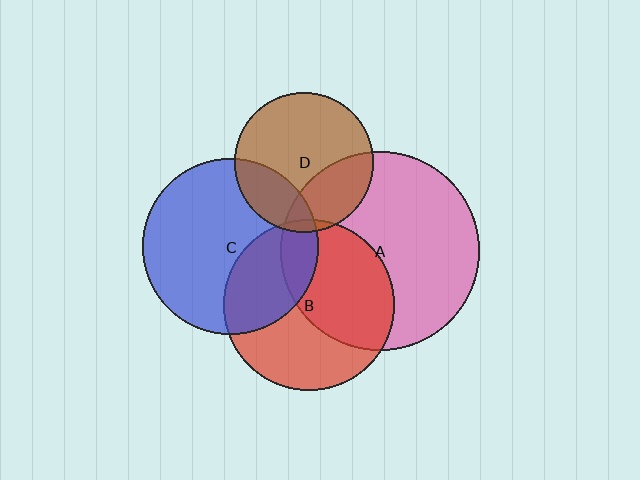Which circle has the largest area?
Circle A (pink).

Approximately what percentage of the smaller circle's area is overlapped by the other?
Approximately 5%.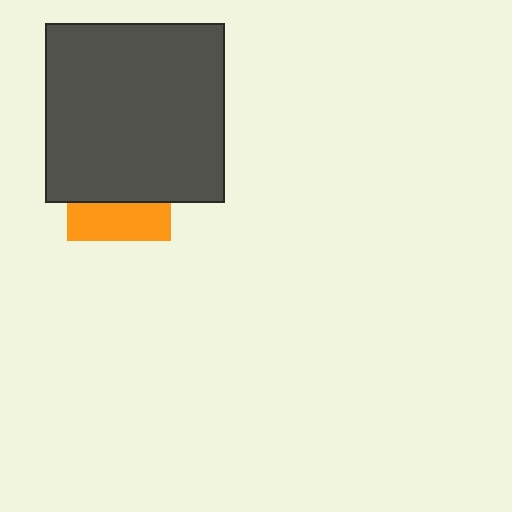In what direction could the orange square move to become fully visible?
The orange square could move down. That would shift it out from behind the dark gray square entirely.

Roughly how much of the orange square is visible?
A small part of it is visible (roughly 37%).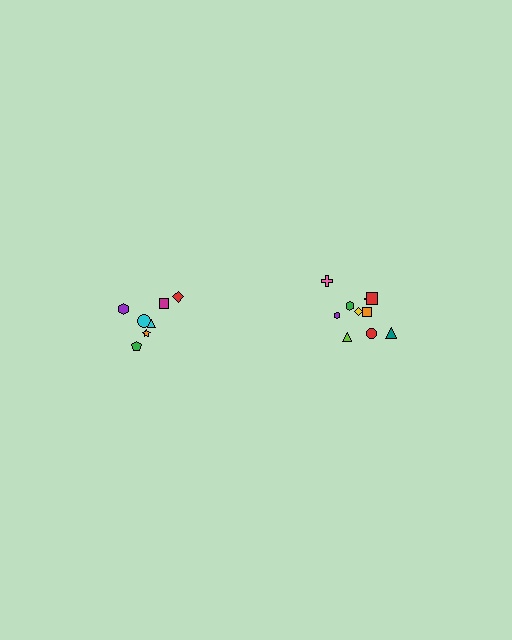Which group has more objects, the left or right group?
The right group.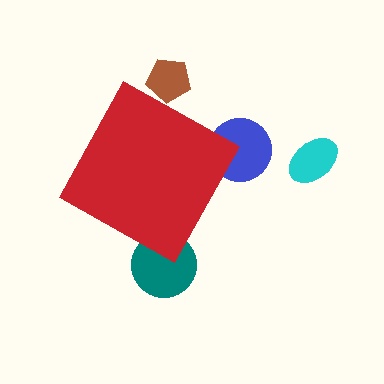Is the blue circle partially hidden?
Yes, the blue circle is partially hidden behind the red diamond.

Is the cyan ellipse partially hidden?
No, the cyan ellipse is fully visible.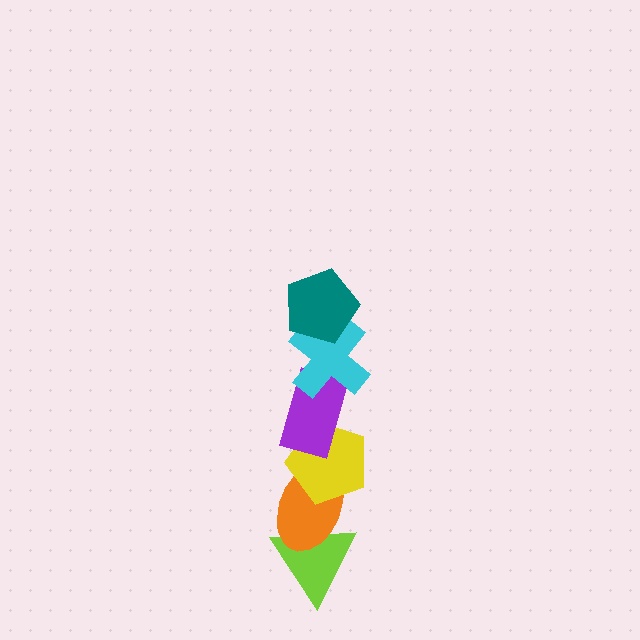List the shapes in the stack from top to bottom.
From top to bottom: the teal pentagon, the cyan cross, the purple rectangle, the yellow pentagon, the orange ellipse, the lime triangle.